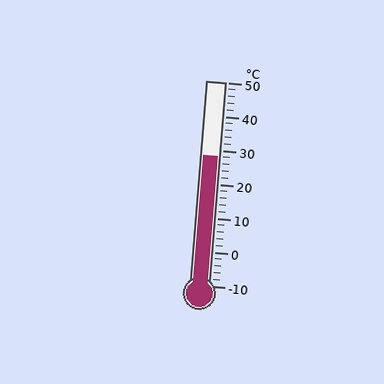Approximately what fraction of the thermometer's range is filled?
The thermometer is filled to approximately 65% of its range.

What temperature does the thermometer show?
The thermometer shows approximately 28°C.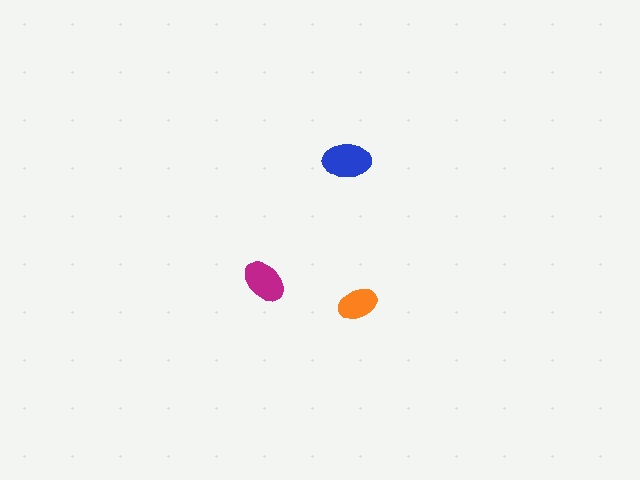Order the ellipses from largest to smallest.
the blue one, the magenta one, the orange one.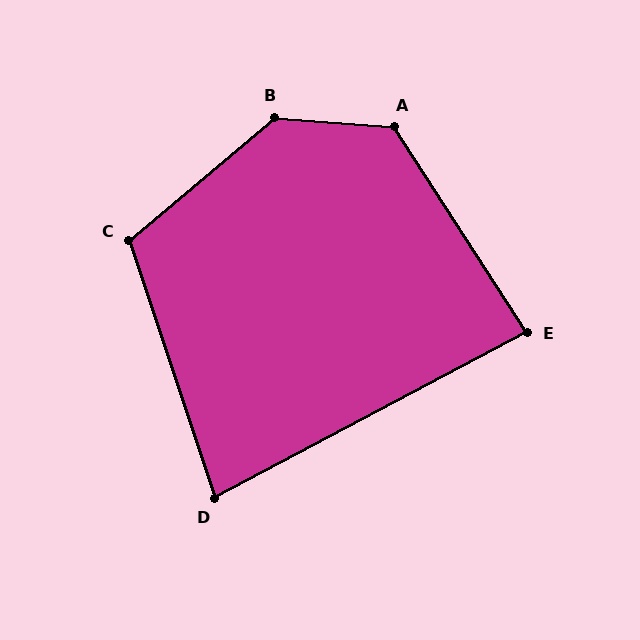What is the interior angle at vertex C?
Approximately 112 degrees (obtuse).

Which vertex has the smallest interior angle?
D, at approximately 80 degrees.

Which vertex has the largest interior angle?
B, at approximately 136 degrees.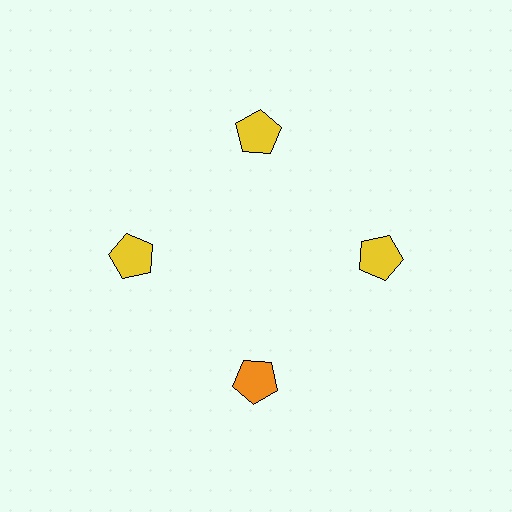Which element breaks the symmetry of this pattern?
The orange pentagon at roughly the 6 o'clock position breaks the symmetry. All other shapes are yellow pentagons.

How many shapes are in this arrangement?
There are 4 shapes arranged in a ring pattern.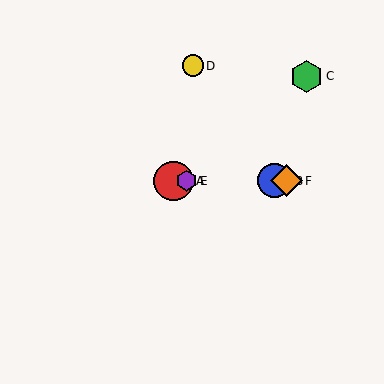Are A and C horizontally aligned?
No, A is at y≈181 and C is at y≈76.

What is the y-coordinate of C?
Object C is at y≈76.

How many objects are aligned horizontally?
4 objects (A, B, E, F) are aligned horizontally.